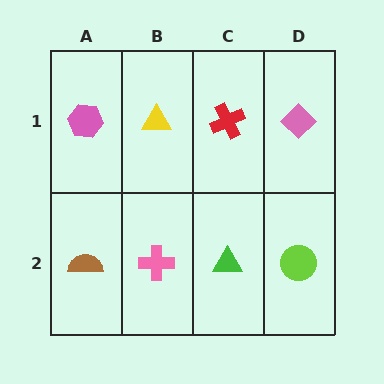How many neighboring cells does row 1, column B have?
3.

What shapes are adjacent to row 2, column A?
A pink hexagon (row 1, column A), a pink cross (row 2, column B).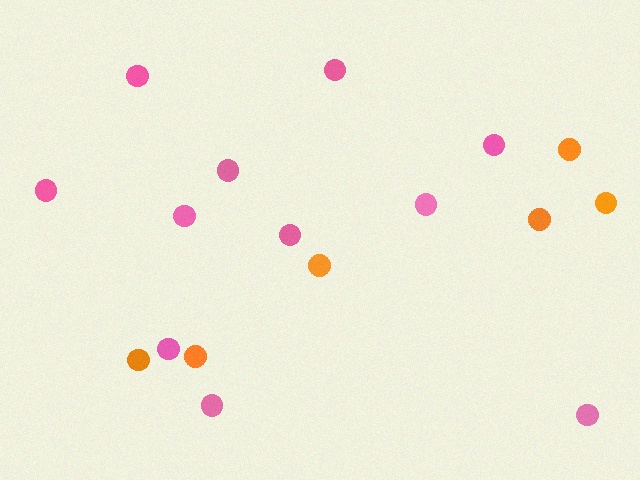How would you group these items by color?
There are 2 groups: one group of orange circles (6) and one group of pink circles (11).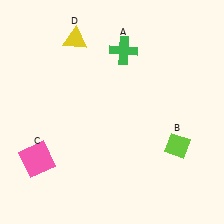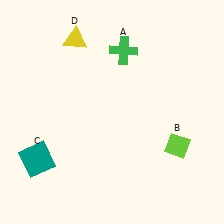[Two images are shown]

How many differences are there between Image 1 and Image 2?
There is 1 difference between the two images.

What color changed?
The square (C) changed from pink in Image 1 to teal in Image 2.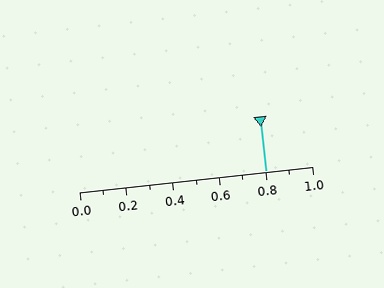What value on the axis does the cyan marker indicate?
The marker indicates approximately 0.8.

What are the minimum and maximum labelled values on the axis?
The axis runs from 0.0 to 1.0.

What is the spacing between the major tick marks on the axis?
The major ticks are spaced 0.2 apart.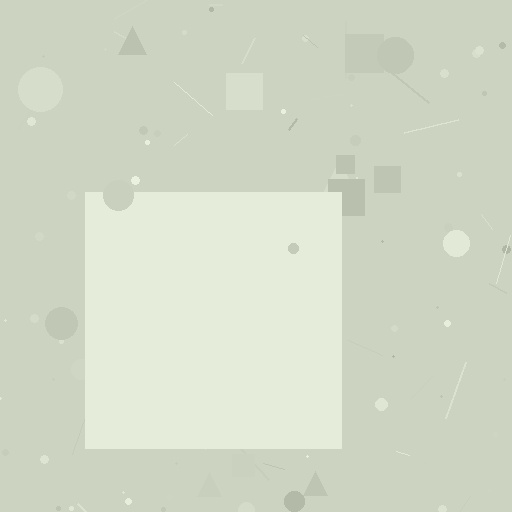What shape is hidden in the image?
A square is hidden in the image.